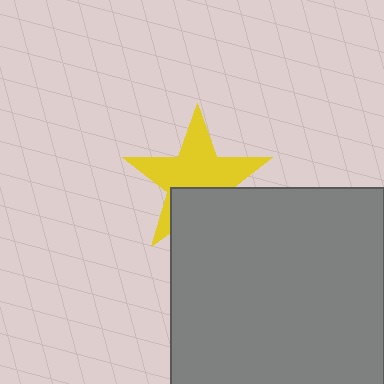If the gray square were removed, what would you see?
You would see the complete yellow star.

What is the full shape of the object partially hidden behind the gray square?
The partially hidden object is a yellow star.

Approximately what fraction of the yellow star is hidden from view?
Roughly 34% of the yellow star is hidden behind the gray square.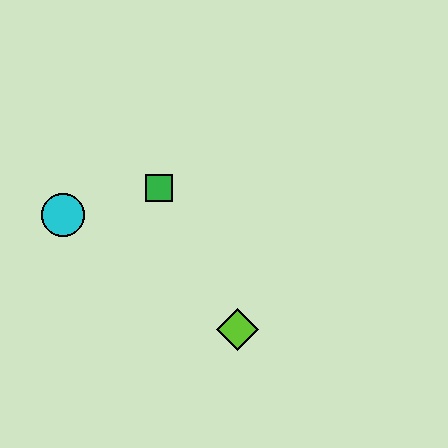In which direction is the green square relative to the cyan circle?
The green square is to the right of the cyan circle.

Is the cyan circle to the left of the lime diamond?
Yes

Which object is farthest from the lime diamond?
The cyan circle is farthest from the lime diamond.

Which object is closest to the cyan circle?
The green square is closest to the cyan circle.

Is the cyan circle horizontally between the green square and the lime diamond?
No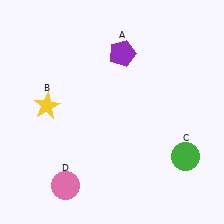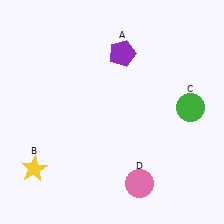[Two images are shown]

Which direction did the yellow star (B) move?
The yellow star (B) moved down.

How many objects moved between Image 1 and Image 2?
3 objects moved between the two images.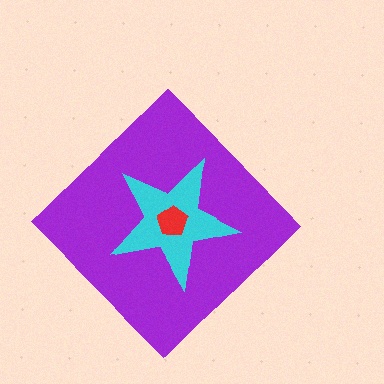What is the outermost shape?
The purple diamond.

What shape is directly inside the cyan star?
The red pentagon.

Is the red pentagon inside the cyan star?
Yes.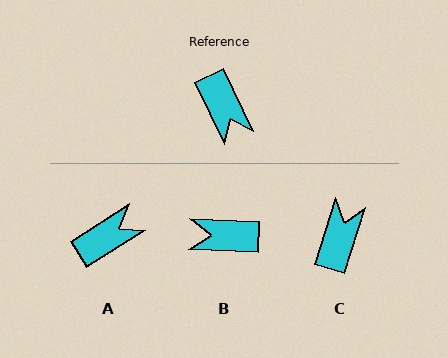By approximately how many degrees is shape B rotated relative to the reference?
Approximately 118 degrees clockwise.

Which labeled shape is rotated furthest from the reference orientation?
C, about 137 degrees away.